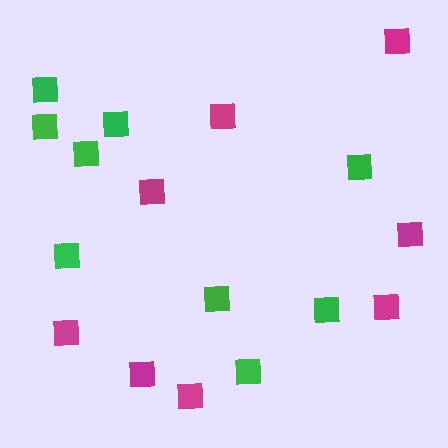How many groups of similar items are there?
There are 2 groups: one group of green squares (9) and one group of magenta squares (8).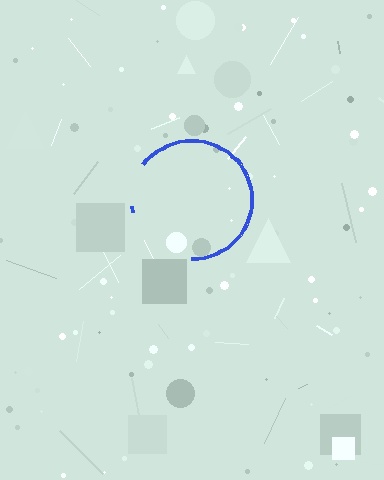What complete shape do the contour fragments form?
The contour fragments form a circle.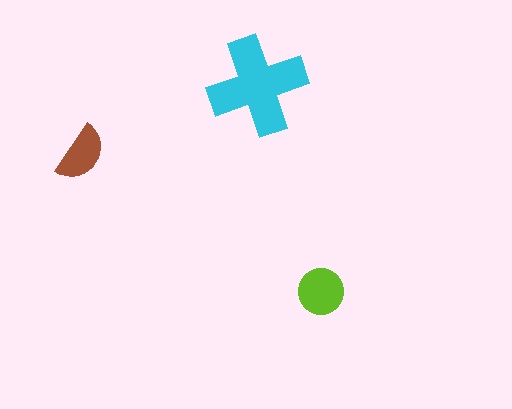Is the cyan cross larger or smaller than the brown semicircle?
Larger.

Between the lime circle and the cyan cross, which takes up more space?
The cyan cross.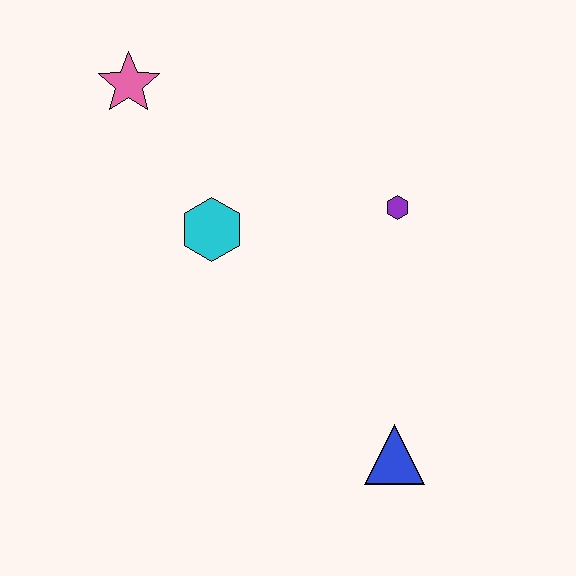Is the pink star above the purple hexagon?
Yes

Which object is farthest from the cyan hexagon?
The blue triangle is farthest from the cyan hexagon.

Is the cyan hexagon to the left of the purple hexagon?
Yes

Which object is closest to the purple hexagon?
The cyan hexagon is closest to the purple hexagon.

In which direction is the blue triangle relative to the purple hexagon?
The blue triangle is below the purple hexagon.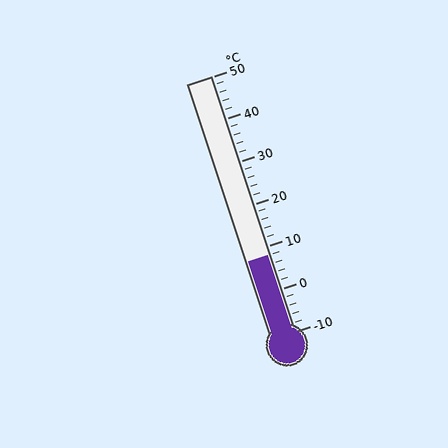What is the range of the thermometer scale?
The thermometer scale ranges from -10°C to 50°C.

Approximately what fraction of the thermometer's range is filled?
The thermometer is filled to approximately 30% of its range.